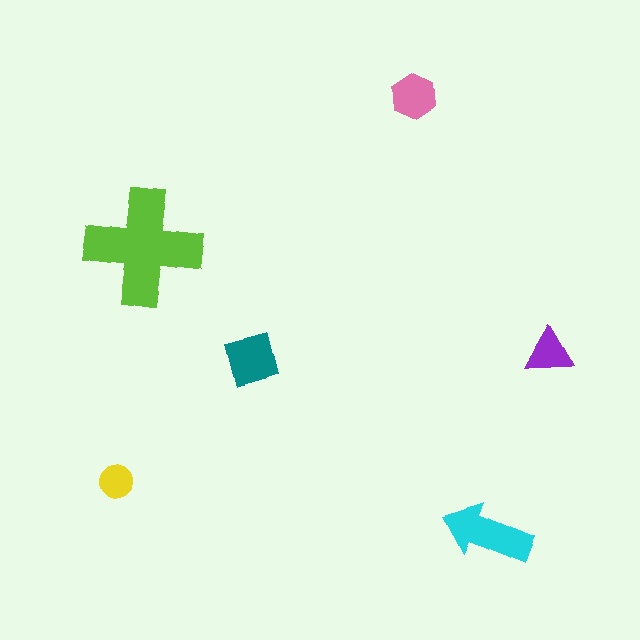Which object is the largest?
The lime cross.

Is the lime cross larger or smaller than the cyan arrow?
Larger.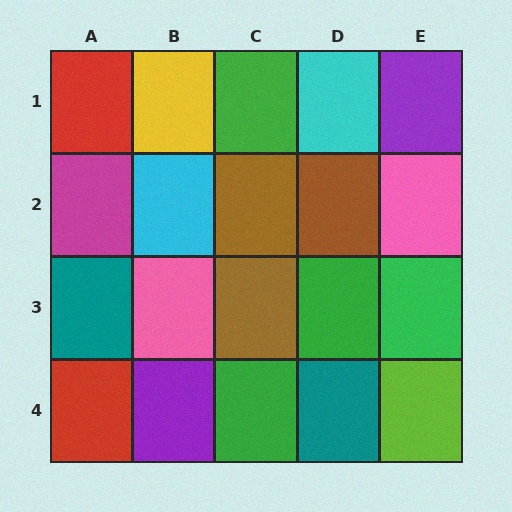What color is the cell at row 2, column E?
Pink.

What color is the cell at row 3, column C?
Brown.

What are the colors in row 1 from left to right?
Red, yellow, green, cyan, purple.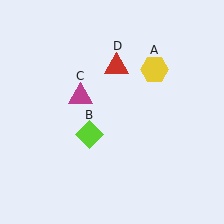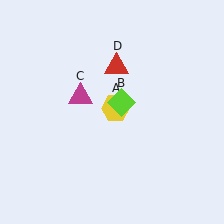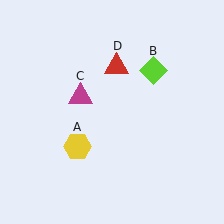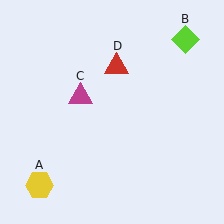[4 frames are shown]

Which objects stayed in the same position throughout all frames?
Magenta triangle (object C) and red triangle (object D) remained stationary.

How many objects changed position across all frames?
2 objects changed position: yellow hexagon (object A), lime diamond (object B).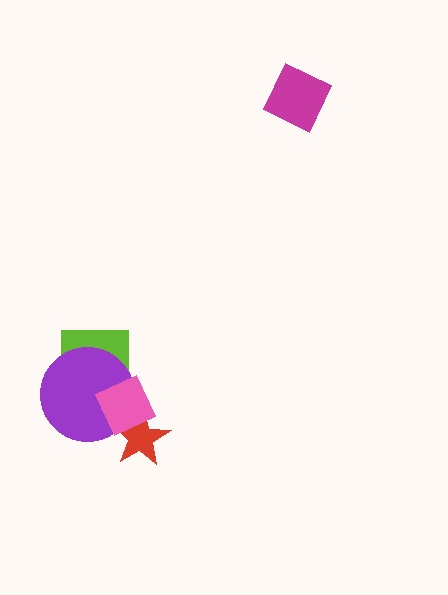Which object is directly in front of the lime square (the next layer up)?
The purple circle is directly in front of the lime square.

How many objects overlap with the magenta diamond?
0 objects overlap with the magenta diamond.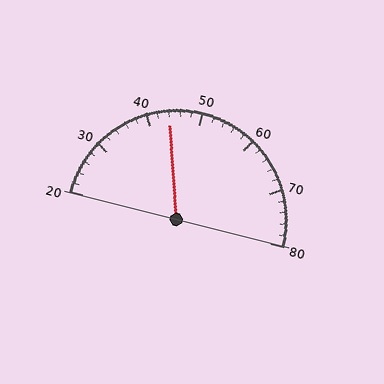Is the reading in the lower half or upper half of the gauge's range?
The reading is in the lower half of the range (20 to 80).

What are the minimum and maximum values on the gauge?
The gauge ranges from 20 to 80.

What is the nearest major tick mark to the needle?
The nearest major tick mark is 40.